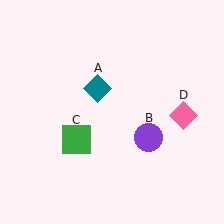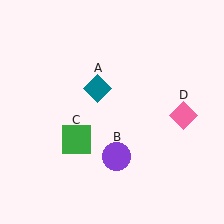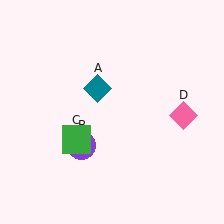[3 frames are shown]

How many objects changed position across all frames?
1 object changed position: purple circle (object B).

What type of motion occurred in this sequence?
The purple circle (object B) rotated clockwise around the center of the scene.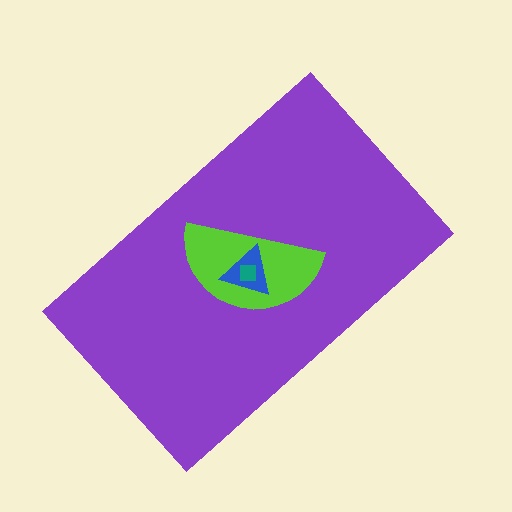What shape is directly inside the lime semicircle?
The blue triangle.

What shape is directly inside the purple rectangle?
The lime semicircle.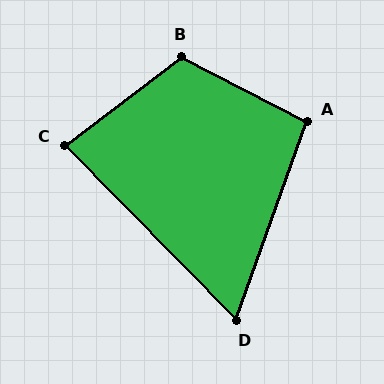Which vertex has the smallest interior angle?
D, at approximately 64 degrees.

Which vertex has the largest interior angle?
B, at approximately 116 degrees.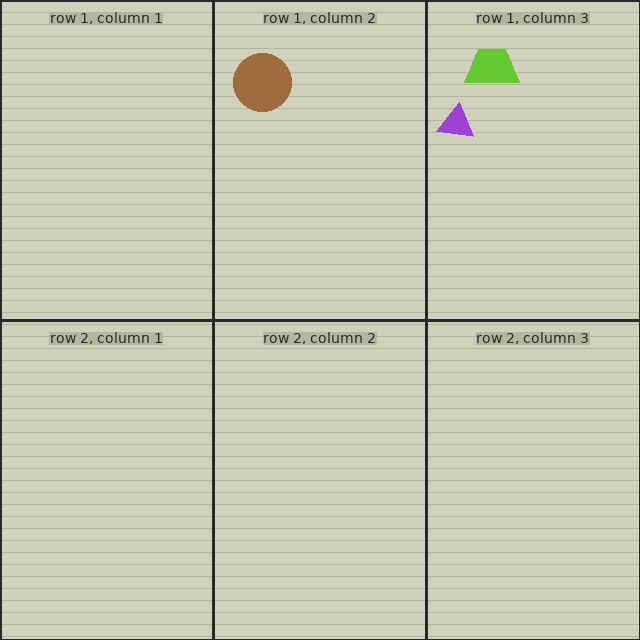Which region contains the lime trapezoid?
The row 1, column 3 region.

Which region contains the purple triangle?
The row 1, column 3 region.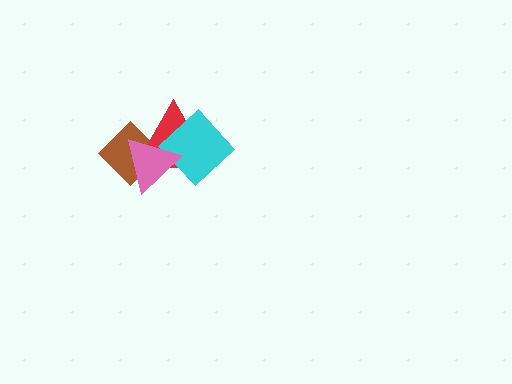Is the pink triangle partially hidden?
No, no other shape covers it.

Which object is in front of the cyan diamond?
The pink triangle is in front of the cyan diamond.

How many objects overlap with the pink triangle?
3 objects overlap with the pink triangle.